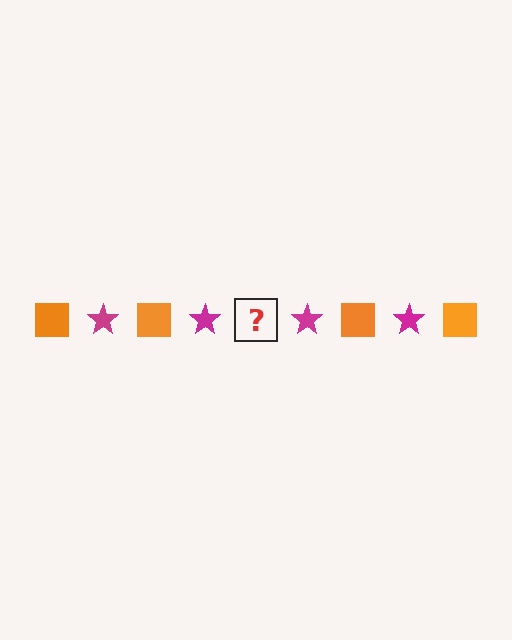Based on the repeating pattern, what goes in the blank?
The blank should be an orange square.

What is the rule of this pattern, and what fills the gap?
The rule is that the pattern alternates between orange square and magenta star. The gap should be filled with an orange square.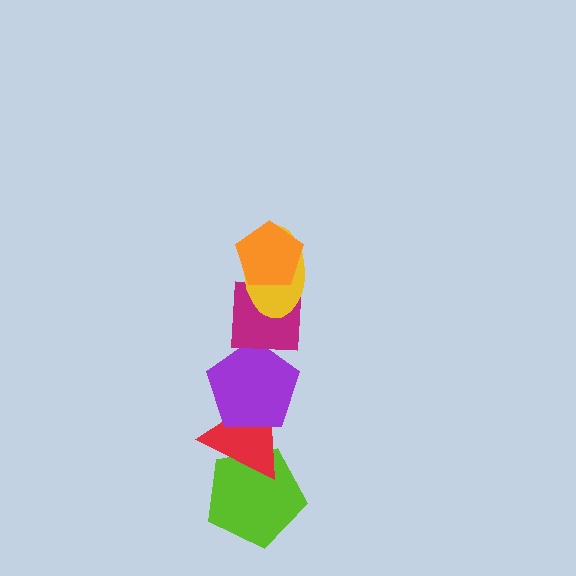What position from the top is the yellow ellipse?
The yellow ellipse is 2nd from the top.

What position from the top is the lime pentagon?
The lime pentagon is 6th from the top.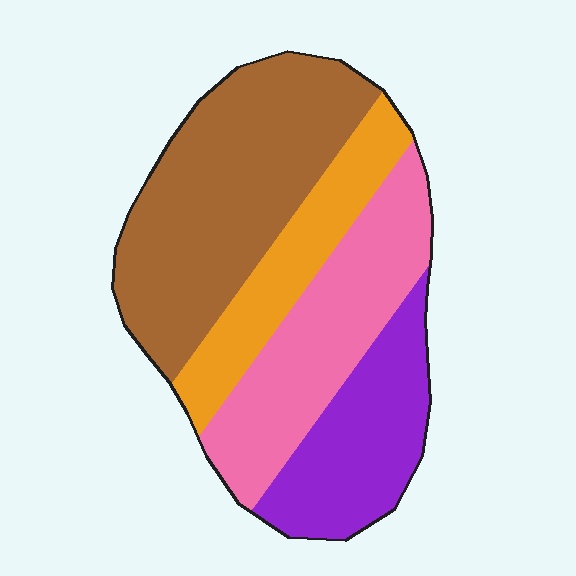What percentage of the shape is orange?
Orange covers around 15% of the shape.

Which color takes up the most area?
Brown, at roughly 35%.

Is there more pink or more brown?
Brown.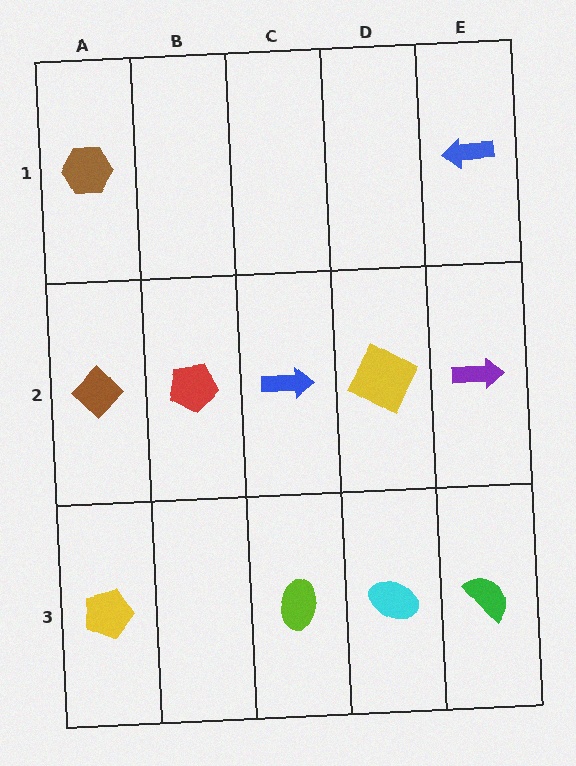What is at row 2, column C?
A blue arrow.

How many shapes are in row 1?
2 shapes.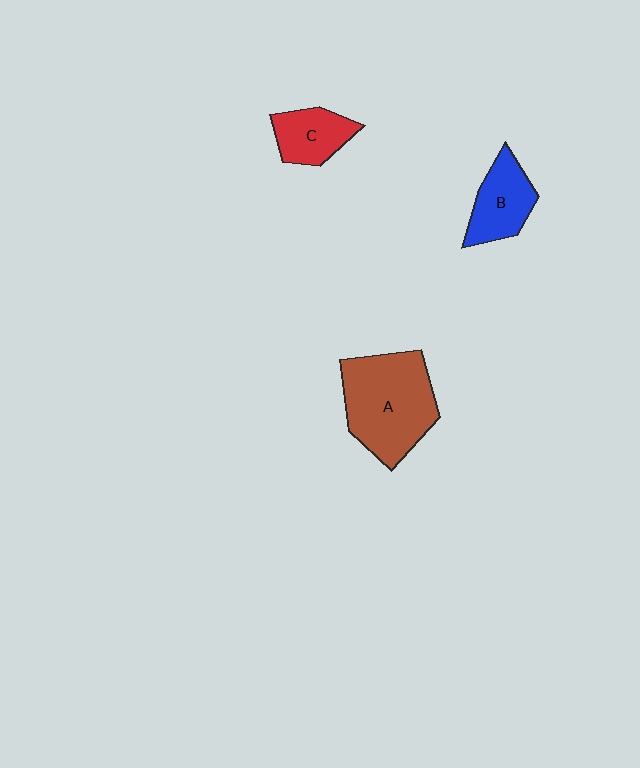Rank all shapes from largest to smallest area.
From largest to smallest: A (brown), B (blue), C (red).